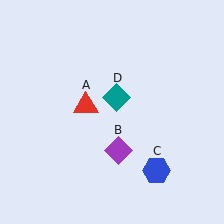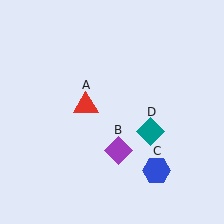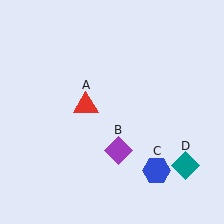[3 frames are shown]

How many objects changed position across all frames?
1 object changed position: teal diamond (object D).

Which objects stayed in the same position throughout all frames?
Red triangle (object A) and purple diamond (object B) and blue hexagon (object C) remained stationary.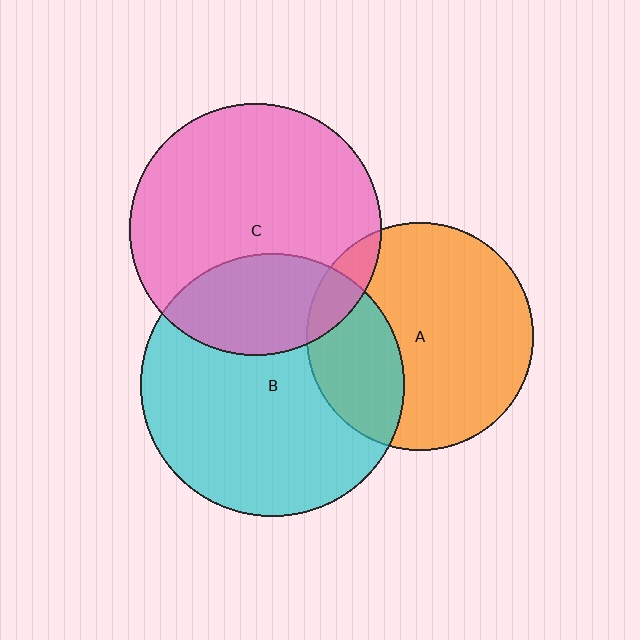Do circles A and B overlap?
Yes.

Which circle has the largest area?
Circle B (cyan).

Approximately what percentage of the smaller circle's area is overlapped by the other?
Approximately 30%.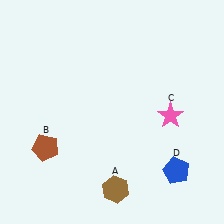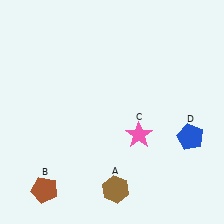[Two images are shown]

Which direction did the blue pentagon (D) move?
The blue pentagon (D) moved up.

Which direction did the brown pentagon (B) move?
The brown pentagon (B) moved down.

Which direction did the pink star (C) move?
The pink star (C) moved left.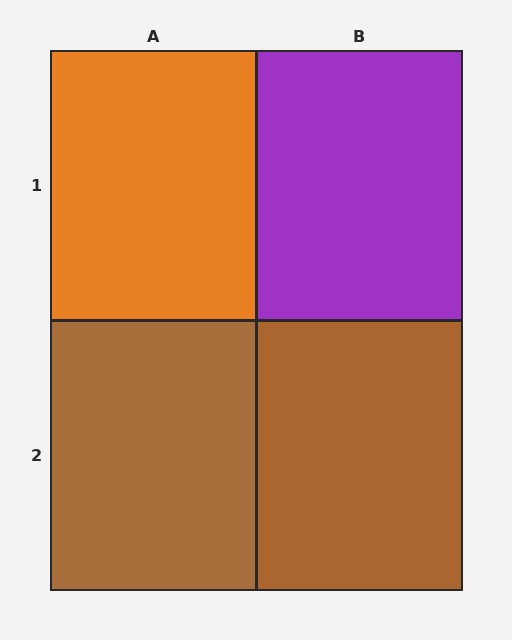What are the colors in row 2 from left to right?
Brown, brown.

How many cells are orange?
1 cell is orange.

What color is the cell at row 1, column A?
Orange.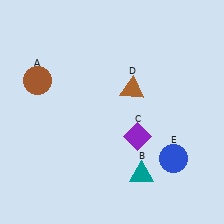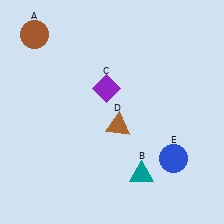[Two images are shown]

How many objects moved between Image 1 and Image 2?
3 objects moved between the two images.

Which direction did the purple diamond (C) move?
The purple diamond (C) moved up.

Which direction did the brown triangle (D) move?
The brown triangle (D) moved down.